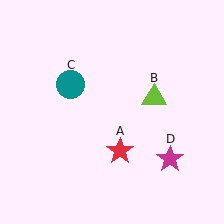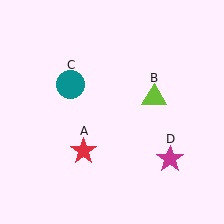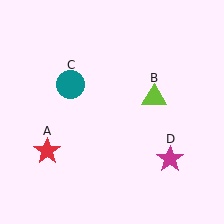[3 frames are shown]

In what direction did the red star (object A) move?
The red star (object A) moved left.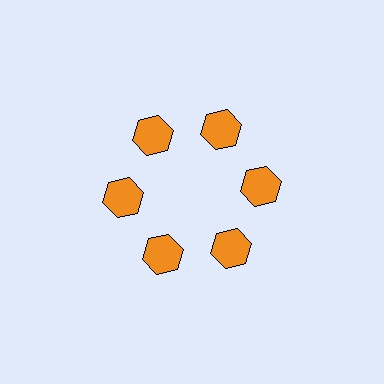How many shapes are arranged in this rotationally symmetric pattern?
There are 6 shapes, arranged in 6 groups of 1.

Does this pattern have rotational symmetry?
Yes, this pattern has 6-fold rotational symmetry. It looks the same after rotating 60 degrees around the center.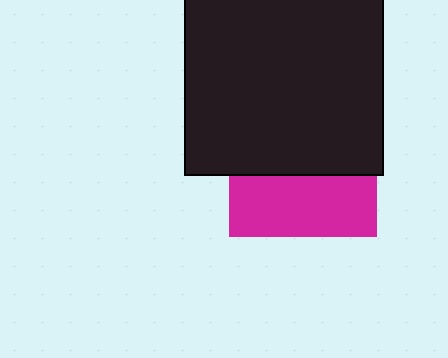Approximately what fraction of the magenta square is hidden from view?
Roughly 59% of the magenta square is hidden behind the black square.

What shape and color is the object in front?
The object in front is a black square.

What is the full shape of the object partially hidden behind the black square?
The partially hidden object is a magenta square.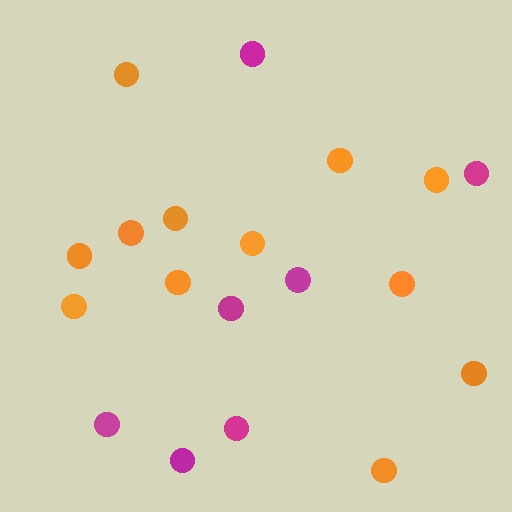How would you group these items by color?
There are 2 groups: one group of orange circles (12) and one group of magenta circles (7).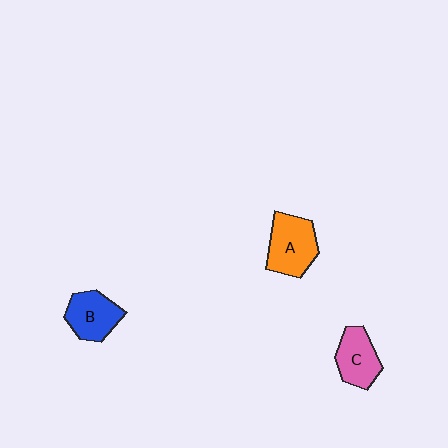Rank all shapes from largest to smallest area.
From largest to smallest: A (orange), B (blue), C (pink).